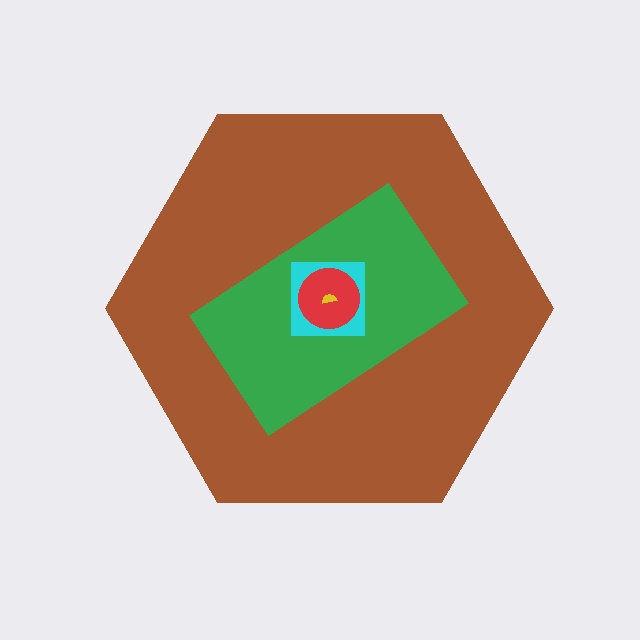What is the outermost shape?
The brown hexagon.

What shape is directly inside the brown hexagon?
The green rectangle.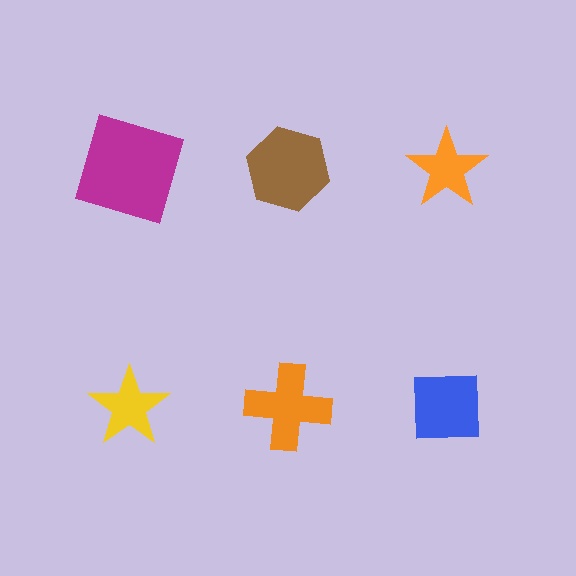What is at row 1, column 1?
A magenta square.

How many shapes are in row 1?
3 shapes.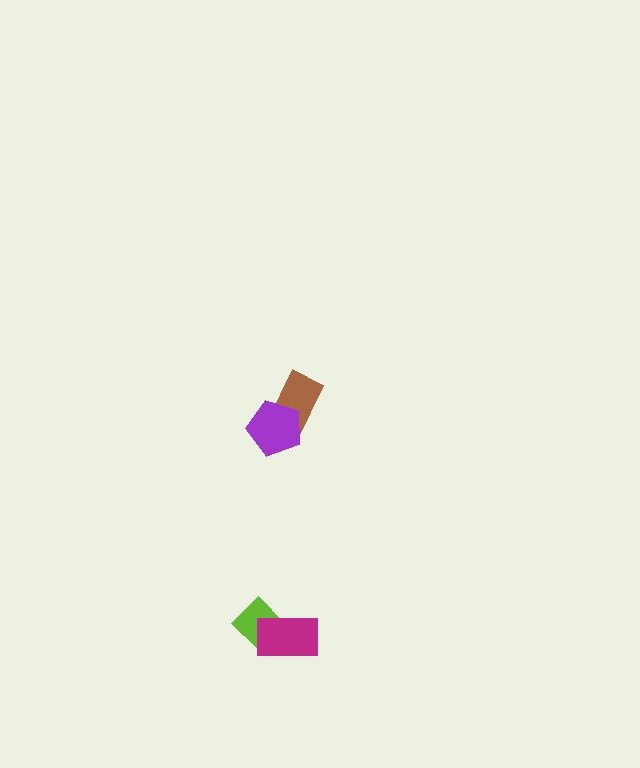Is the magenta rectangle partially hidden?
No, no other shape covers it.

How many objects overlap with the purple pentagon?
1 object overlaps with the purple pentagon.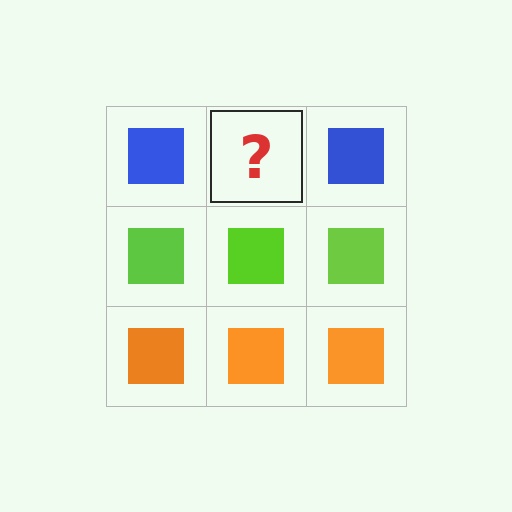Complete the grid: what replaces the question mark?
The question mark should be replaced with a blue square.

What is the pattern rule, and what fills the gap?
The rule is that each row has a consistent color. The gap should be filled with a blue square.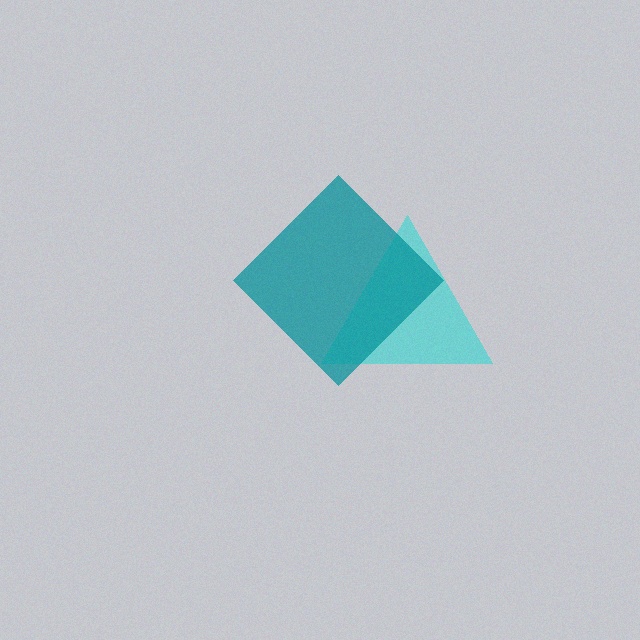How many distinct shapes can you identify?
There are 2 distinct shapes: a cyan triangle, a teal diamond.